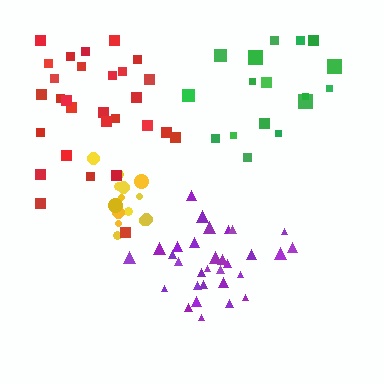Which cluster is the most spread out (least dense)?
Green.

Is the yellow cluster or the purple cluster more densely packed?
Purple.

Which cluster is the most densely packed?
Purple.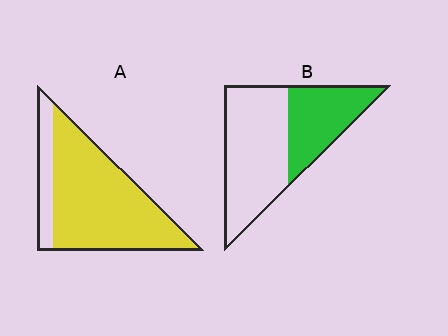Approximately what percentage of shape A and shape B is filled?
A is approximately 80% and B is approximately 40%.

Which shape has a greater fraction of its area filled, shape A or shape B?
Shape A.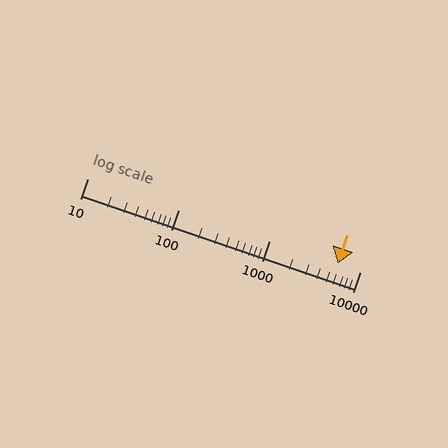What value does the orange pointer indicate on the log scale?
The pointer indicates approximately 5700.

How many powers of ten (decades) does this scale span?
The scale spans 3 decades, from 10 to 10000.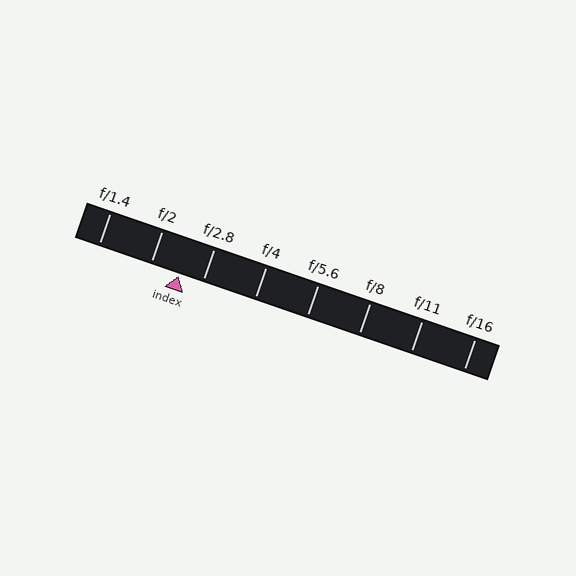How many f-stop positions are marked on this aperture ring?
There are 8 f-stop positions marked.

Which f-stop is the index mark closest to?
The index mark is closest to f/2.8.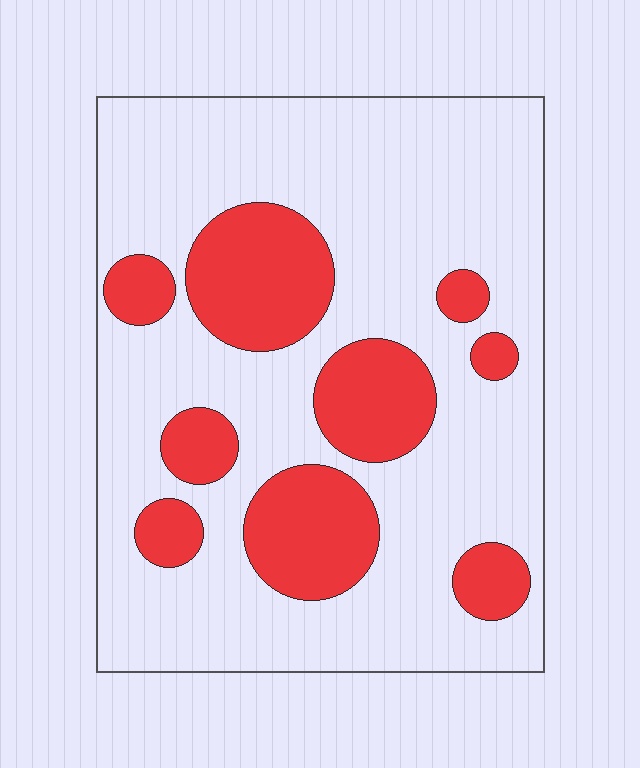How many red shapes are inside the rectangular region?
9.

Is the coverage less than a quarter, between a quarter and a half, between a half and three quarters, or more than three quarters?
Between a quarter and a half.